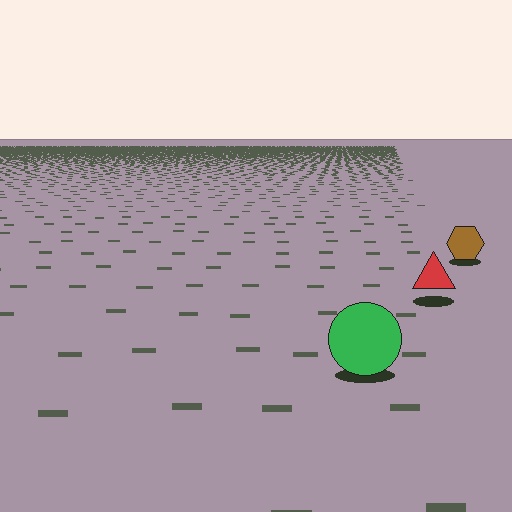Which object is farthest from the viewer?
The brown hexagon is farthest from the viewer. It appears smaller and the ground texture around it is denser.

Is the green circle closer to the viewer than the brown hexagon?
Yes. The green circle is closer — you can tell from the texture gradient: the ground texture is coarser near it.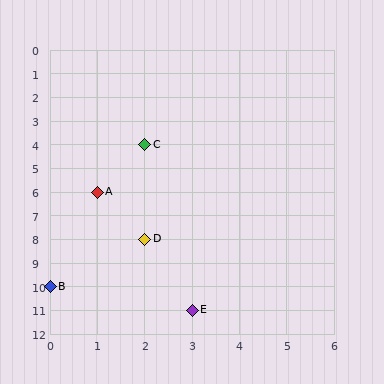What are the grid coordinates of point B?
Point B is at grid coordinates (0, 10).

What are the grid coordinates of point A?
Point A is at grid coordinates (1, 6).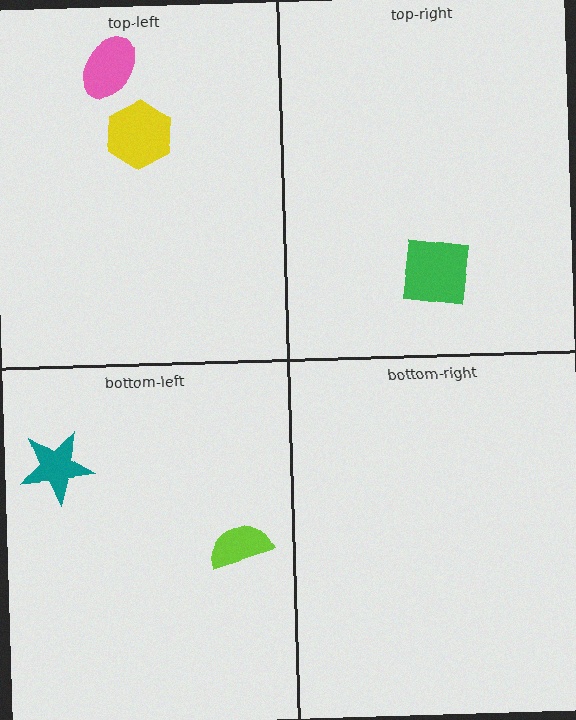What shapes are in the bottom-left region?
The lime semicircle, the teal star.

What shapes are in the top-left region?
The yellow hexagon, the pink ellipse.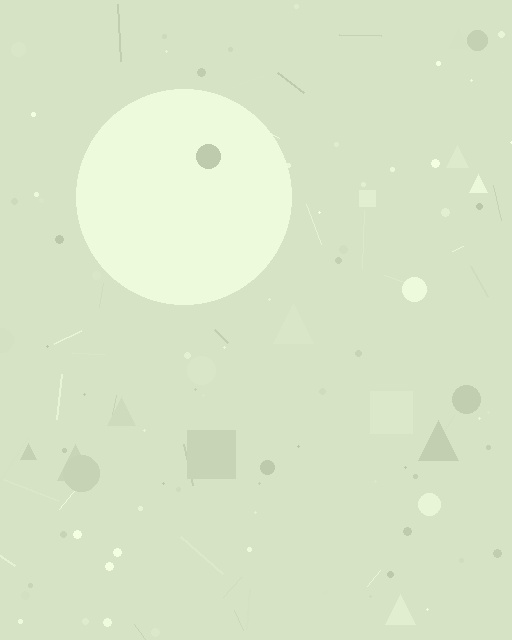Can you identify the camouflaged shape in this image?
The camouflaged shape is a circle.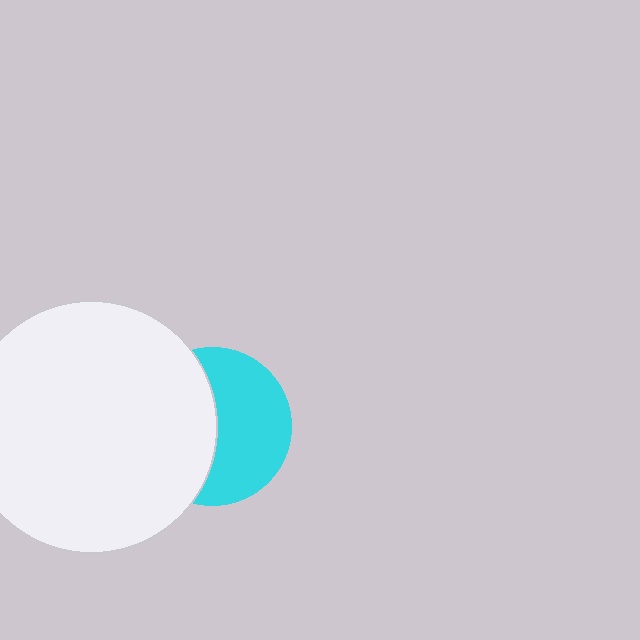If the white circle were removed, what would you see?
You would see the complete cyan circle.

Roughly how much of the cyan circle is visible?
About half of it is visible (roughly 52%).